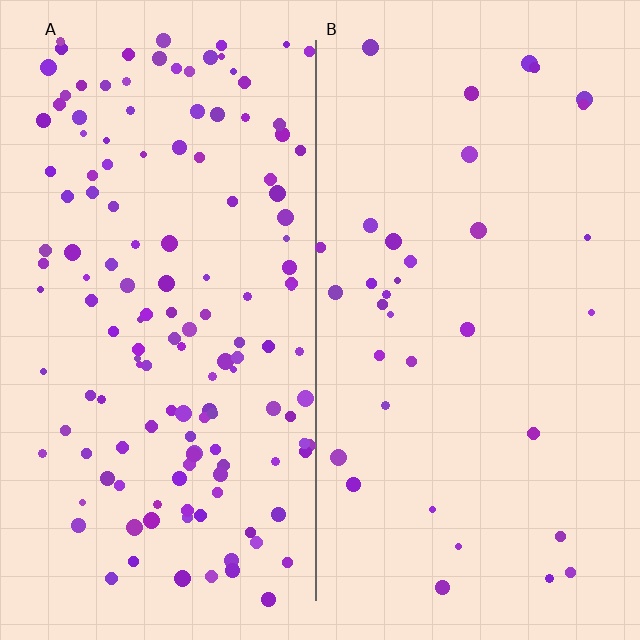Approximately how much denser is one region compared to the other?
Approximately 4.1× — region A over region B.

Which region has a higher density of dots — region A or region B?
A (the left).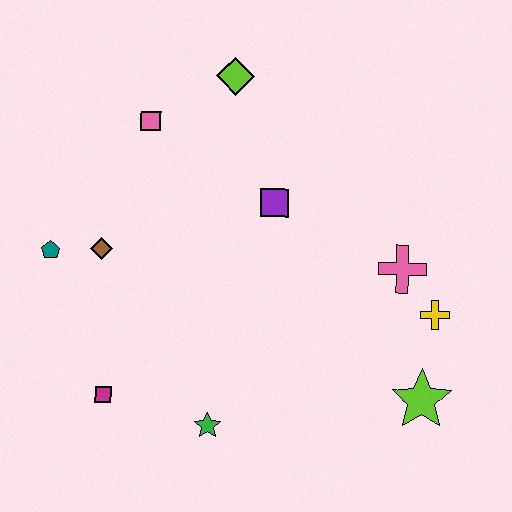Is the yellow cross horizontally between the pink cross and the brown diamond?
No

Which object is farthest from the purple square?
The magenta square is farthest from the purple square.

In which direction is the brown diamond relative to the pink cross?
The brown diamond is to the left of the pink cross.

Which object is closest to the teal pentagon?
The brown diamond is closest to the teal pentagon.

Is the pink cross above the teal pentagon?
No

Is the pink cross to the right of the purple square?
Yes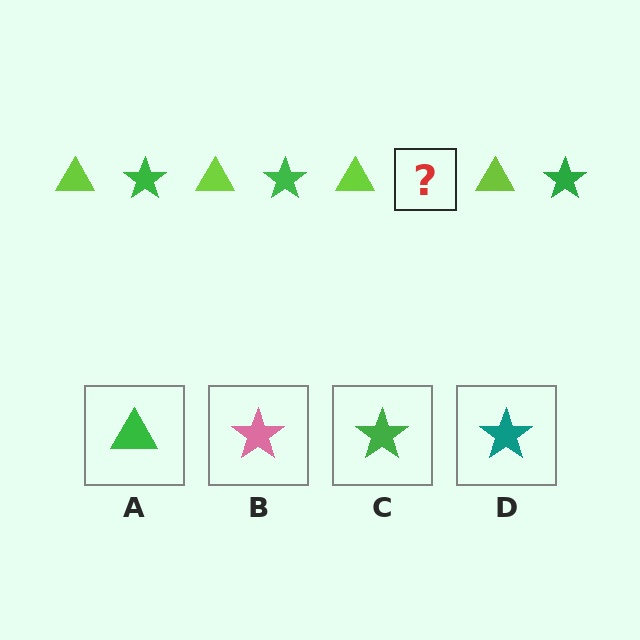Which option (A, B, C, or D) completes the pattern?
C.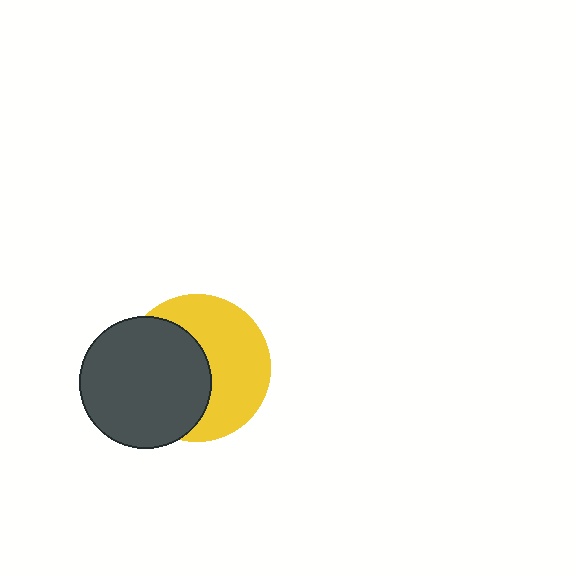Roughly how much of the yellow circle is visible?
About half of it is visible (roughly 53%).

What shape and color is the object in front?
The object in front is a dark gray circle.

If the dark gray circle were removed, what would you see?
You would see the complete yellow circle.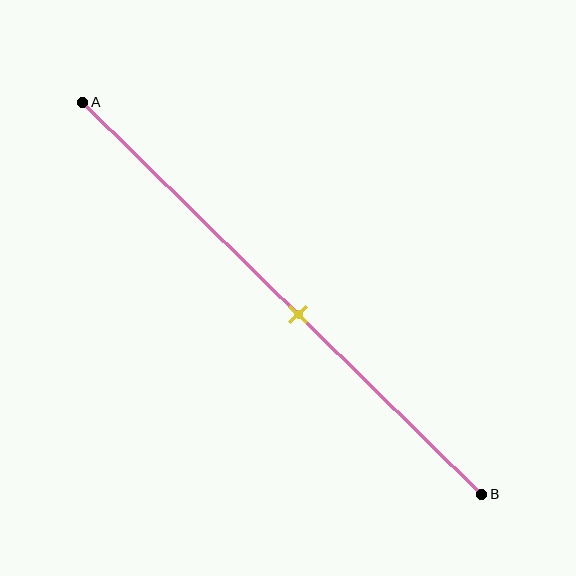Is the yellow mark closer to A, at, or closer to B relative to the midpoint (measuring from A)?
The yellow mark is closer to point B than the midpoint of segment AB.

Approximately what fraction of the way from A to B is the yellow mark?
The yellow mark is approximately 55% of the way from A to B.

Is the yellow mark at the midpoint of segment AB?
No, the mark is at about 55% from A, not at the 50% midpoint.